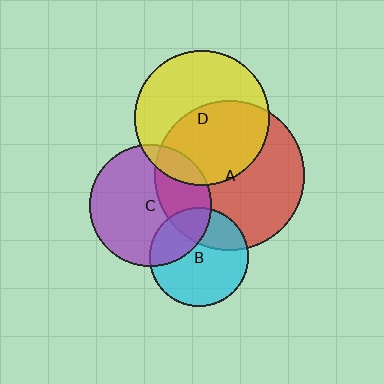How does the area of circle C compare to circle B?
Approximately 1.5 times.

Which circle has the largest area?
Circle A (red).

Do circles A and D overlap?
Yes.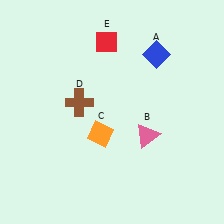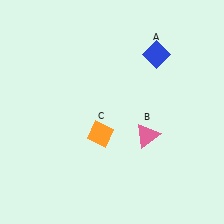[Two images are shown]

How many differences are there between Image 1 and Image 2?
There are 2 differences between the two images.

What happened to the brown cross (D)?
The brown cross (D) was removed in Image 2. It was in the top-left area of Image 1.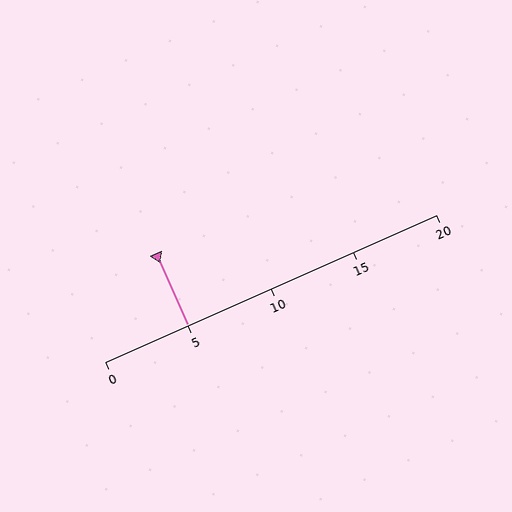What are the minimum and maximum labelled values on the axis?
The axis runs from 0 to 20.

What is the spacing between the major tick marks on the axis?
The major ticks are spaced 5 apart.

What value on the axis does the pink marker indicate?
The marker indicates approximately 5.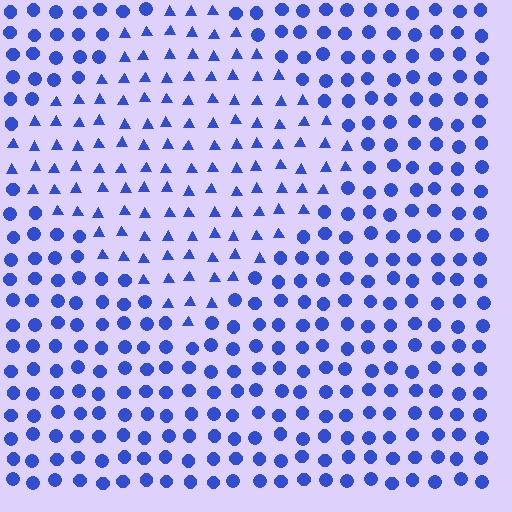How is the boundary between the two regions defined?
The boundary is defined by a change in element shape: triangles inside vs. circles outside. All elements share the same color and spacing.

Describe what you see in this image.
The image is filled with small blue elements arranged in a uniform grid. A diamond-shaped region contains triangles, while the surrounding area contains circles. The boundary is defined purely by the change in element shape.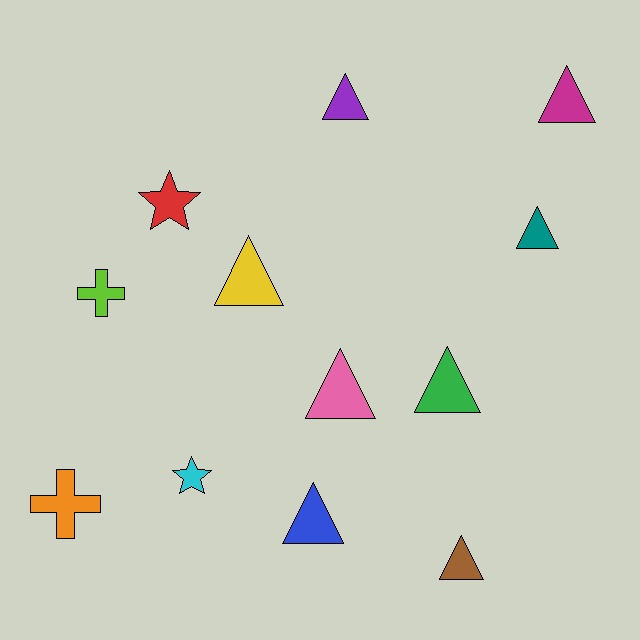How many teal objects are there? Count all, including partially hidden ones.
There is 1 teal object.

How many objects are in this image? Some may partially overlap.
There are 12 objects.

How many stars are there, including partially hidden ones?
There are 2 stars.